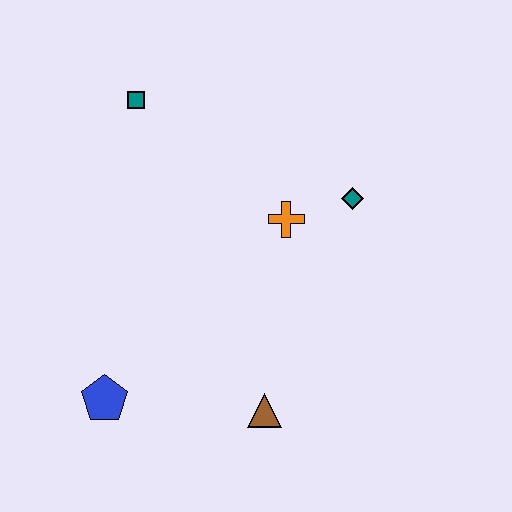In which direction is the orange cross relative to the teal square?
The orange cross is to the right of the teal square.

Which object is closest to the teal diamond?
The orange cross is closest to the teal diamond.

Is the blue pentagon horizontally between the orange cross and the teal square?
No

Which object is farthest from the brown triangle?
The teal square is farthest from the brown triangle.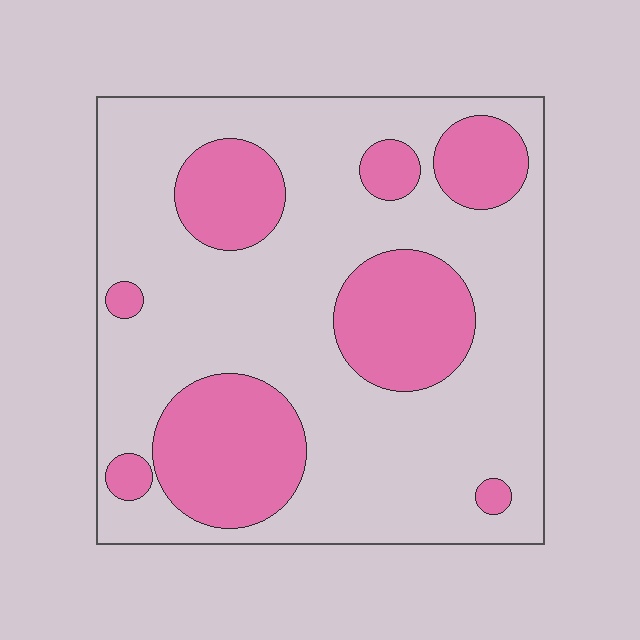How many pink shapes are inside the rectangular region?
8.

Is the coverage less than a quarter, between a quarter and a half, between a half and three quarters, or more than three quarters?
Between a quarter and a half.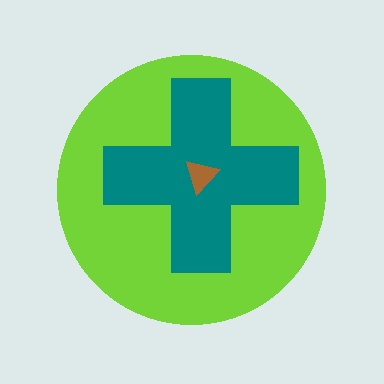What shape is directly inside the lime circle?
The teal cross.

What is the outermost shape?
The lime circle.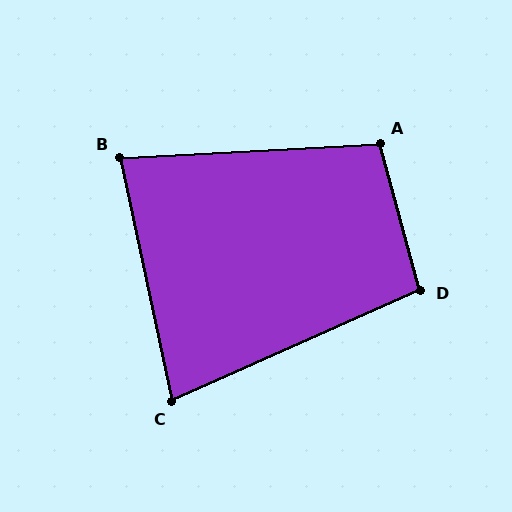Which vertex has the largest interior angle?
A, at approximately 102 degrees.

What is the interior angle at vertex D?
Approximately 99 degrees (obtuse).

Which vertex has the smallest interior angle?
C, at approximately 78 degrees.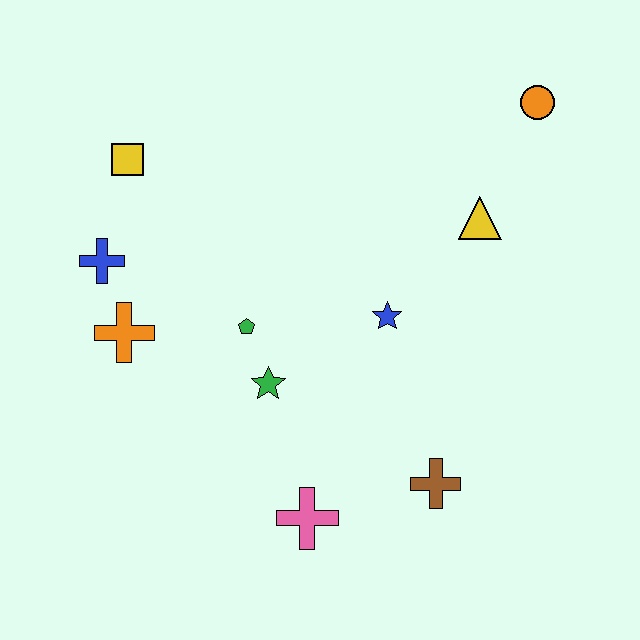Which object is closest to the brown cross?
The pink cross is closest to the brown cross.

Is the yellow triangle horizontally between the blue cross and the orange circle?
Yes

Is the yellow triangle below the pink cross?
No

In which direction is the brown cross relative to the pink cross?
The brown cross is to the right of the pink cross.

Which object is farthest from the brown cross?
The yellow square is farthest from the brown cross.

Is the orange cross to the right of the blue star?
No